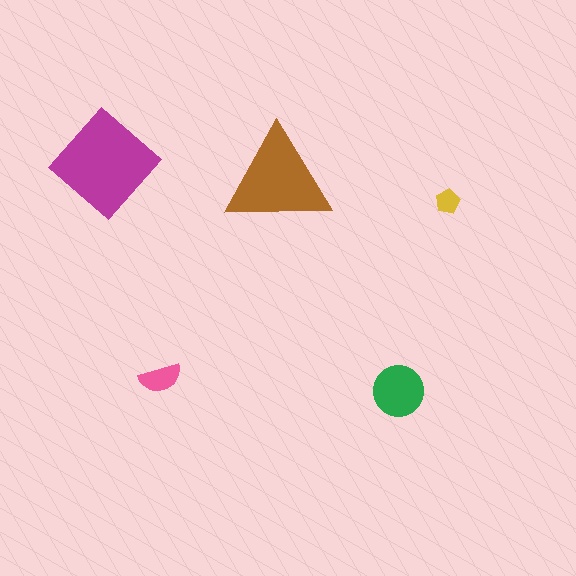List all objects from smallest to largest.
The yellow pentagon, the pink semicircle, the green circle, the brown triangle, the magenta diamond.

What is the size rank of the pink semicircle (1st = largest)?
4th.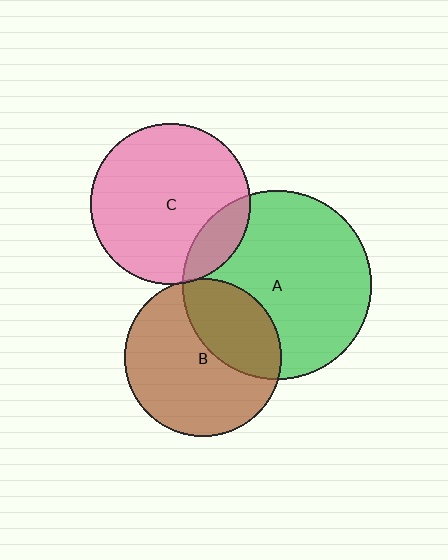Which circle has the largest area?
Circle A (green).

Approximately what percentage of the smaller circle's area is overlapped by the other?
Approximately 5%.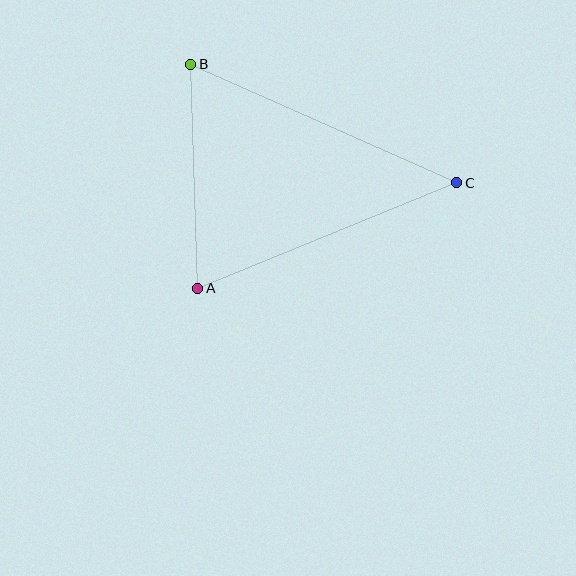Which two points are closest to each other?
Points A and B are closest to each other.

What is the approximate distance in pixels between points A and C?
The distance between A and C is approximately 279 pixels.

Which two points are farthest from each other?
Points B and C are farthest from each other.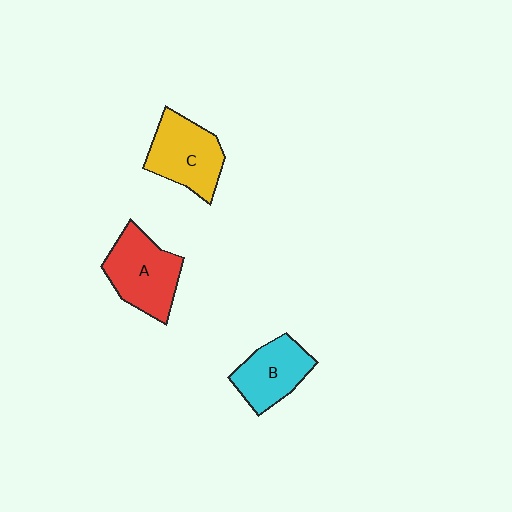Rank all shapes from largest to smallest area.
From largest to smallest: A (red), C (yellow), B (cyan).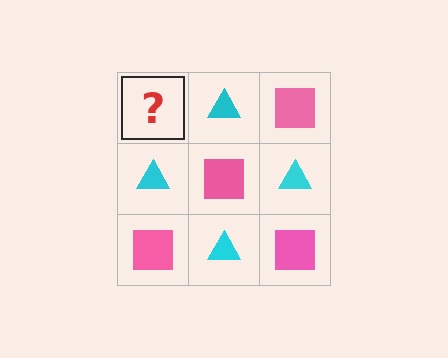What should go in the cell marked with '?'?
The missing cell should contain a pink square.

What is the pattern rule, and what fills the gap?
The rule is that it alternates pink square and cyan triangle in a checkerboard pattern. The gap should be filled with a pink square.